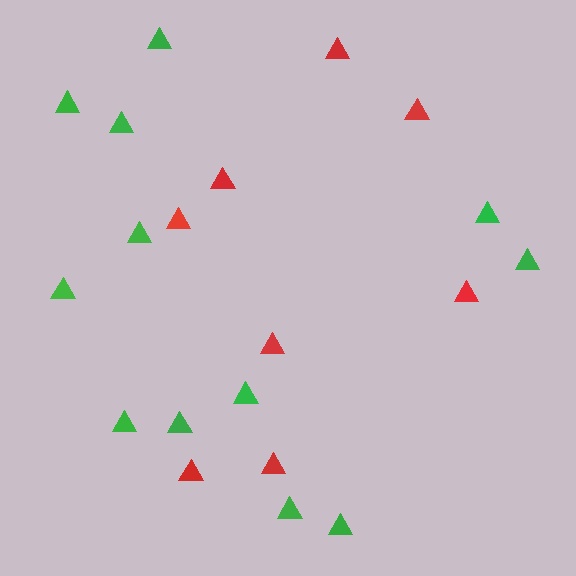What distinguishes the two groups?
There are 2 groups: one group of green triangles (12) and one group of red triangles (8).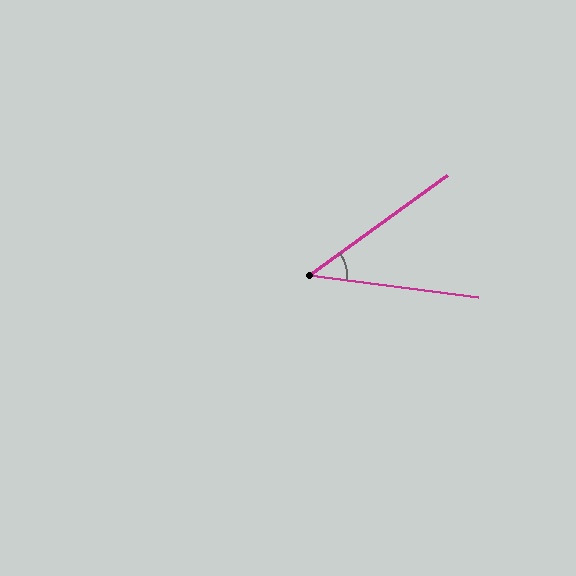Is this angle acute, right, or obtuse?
It is acute.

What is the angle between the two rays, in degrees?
Approximately 43 degrees.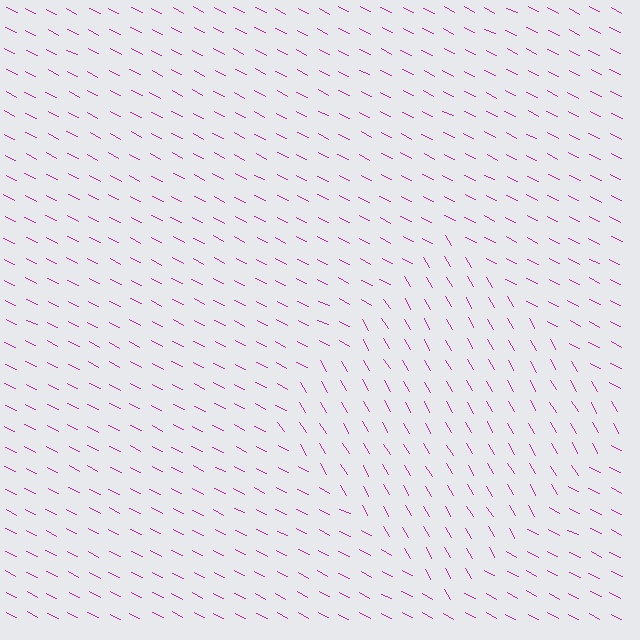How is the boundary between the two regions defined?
The boundary is defined purely by a change in line orientation (approximately 33 degrees difference). All lines are the same color and thickness.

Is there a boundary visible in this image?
Yes, there is a texture boundary formed by a change in line orientation.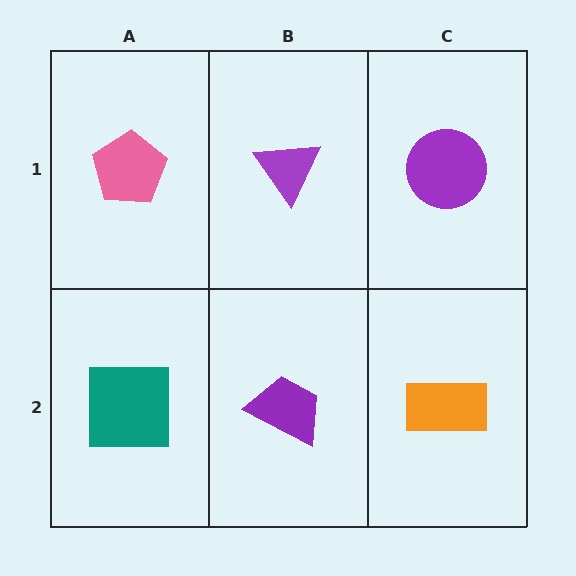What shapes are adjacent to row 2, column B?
A purple triangle (row 1, column B), a teal square (row 2, column A), an orange rectangle (row 2, column C).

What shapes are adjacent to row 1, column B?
A purple trapezoid (row 2, column B), a pink pentagon (row 1, column A), a purple circle (row 1, column C).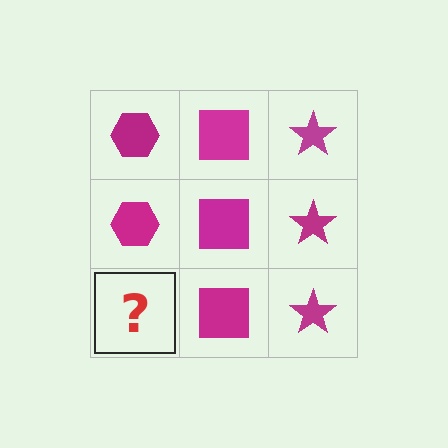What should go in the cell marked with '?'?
The missing cell should contain a magenta hexagon.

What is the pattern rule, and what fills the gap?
The rule is that each column has a consistent shape. The gap should be filled with a magenta hexagon.